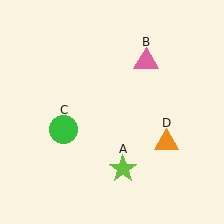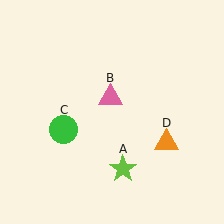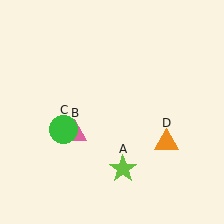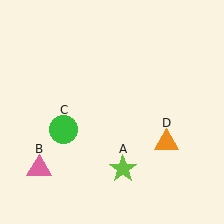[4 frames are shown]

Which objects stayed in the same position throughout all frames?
Lime star (object A) and green circle (object C) and orange triangle (object D) remained stationary.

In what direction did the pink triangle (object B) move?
The pink triangle (object B) moved down and to the left.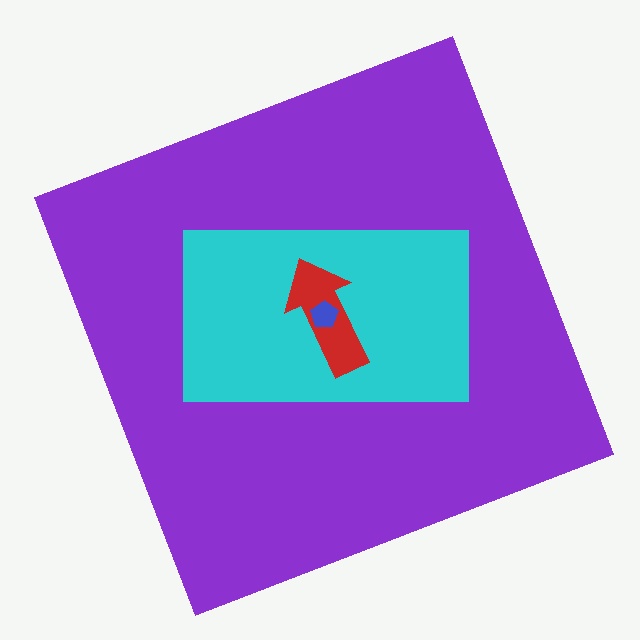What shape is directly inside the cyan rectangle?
The red arrow.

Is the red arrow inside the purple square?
Yes.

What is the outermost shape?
The purple square.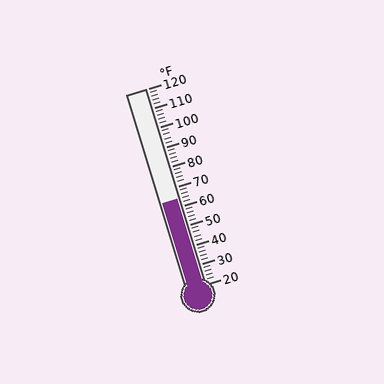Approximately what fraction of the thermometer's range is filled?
The thermometer is filled to approximately 45% of its range.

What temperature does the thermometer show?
The thermometer shows approximately 64°F.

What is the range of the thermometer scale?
The thermometer scale ranges from 20°F to 120°F.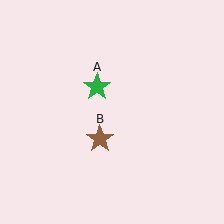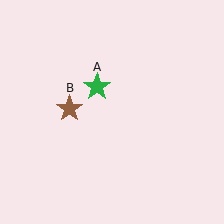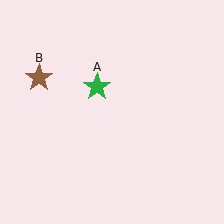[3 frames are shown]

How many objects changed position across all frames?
1 object changed position: brown star (object B).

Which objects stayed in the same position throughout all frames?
Green star (object A) remained stationary.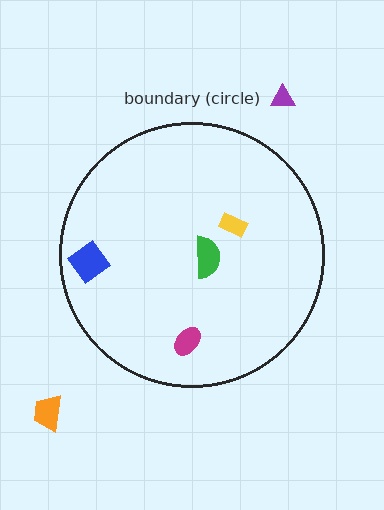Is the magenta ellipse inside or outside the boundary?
Inside.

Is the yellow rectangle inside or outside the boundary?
Inside.